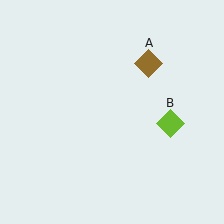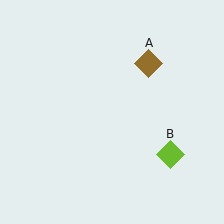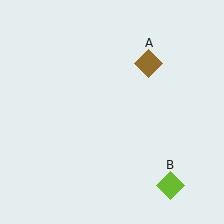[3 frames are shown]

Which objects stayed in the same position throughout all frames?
Brown diamond (object A) remained stationary.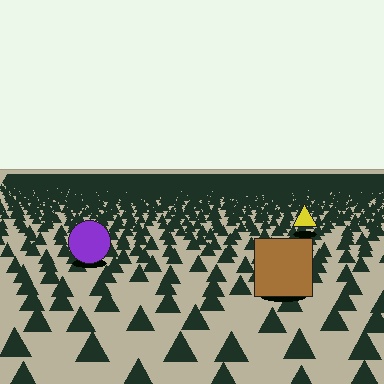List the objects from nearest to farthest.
From nearest to farthest: the brown square, the purple circle, the yellow triangle.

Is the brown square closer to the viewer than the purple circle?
Yes. The brown square is closer — you can tell from the texture gradient: the ground texture is coarser near it.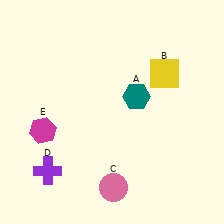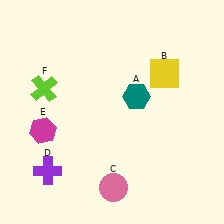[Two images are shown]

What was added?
A lime cross (F) was added in Image 2.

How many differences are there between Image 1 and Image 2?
There is 1 difference between the two images.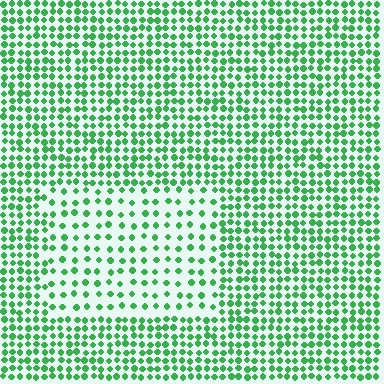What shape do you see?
I see a rectangle.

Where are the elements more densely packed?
The elements are more densely packed outside the rectangle boundary.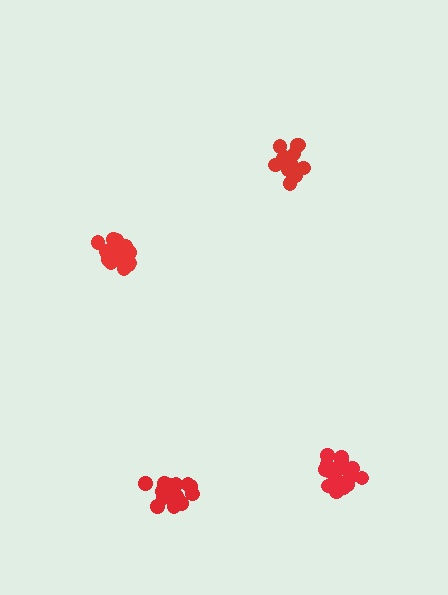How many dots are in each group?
Group 1: 18 dots, Group 2: 19 dots, Group 3: 18 dots, Group 4: 13 dots (68 total).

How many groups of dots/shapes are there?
There are 4 groups.